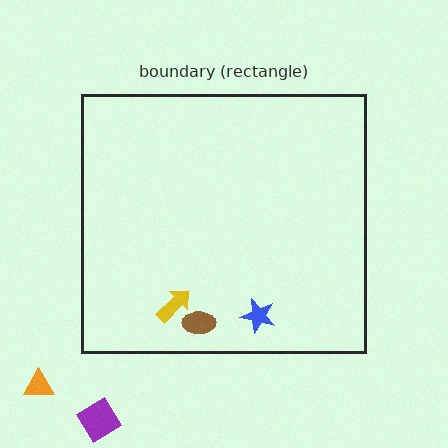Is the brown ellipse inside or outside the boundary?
Inside.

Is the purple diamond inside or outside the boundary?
Outside.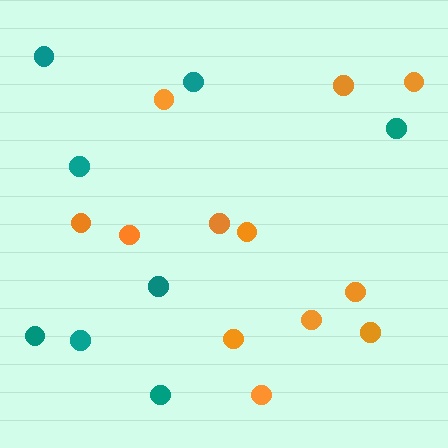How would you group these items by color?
There are 2 groups: one group of orange circles (12) and one group of teal circles (8).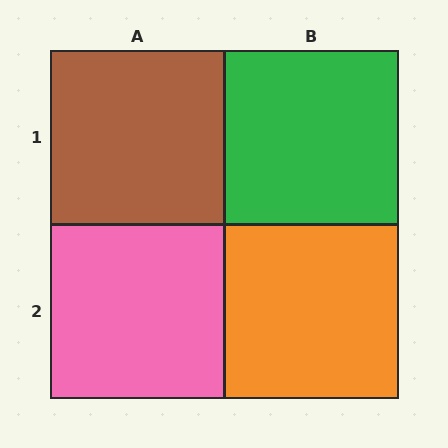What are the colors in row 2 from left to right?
Pink, orange.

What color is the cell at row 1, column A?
Brown.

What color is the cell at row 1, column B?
Green.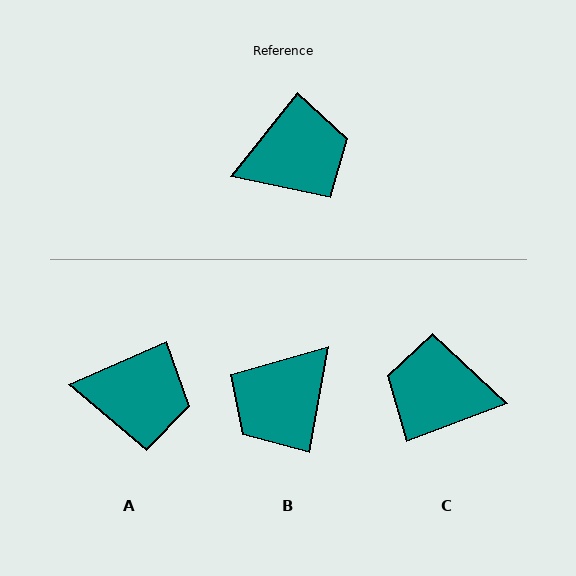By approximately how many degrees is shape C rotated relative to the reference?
Approximately 149 degrees counter-clockwise.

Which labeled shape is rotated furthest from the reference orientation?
B, about 152 degrees away.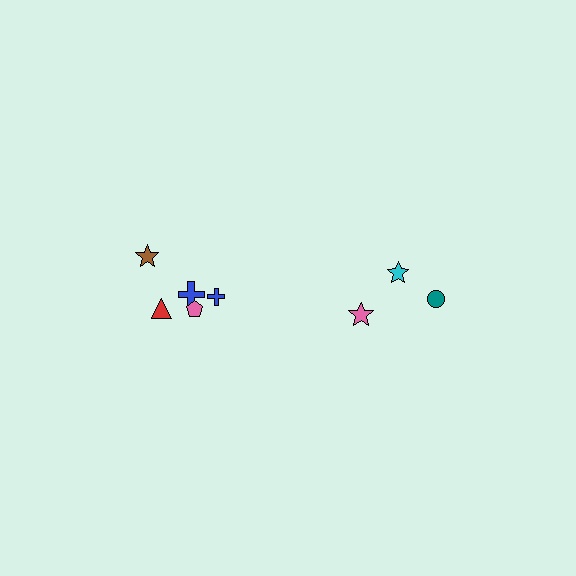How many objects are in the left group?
There are 5 objects.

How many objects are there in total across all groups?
There are 8 objects.